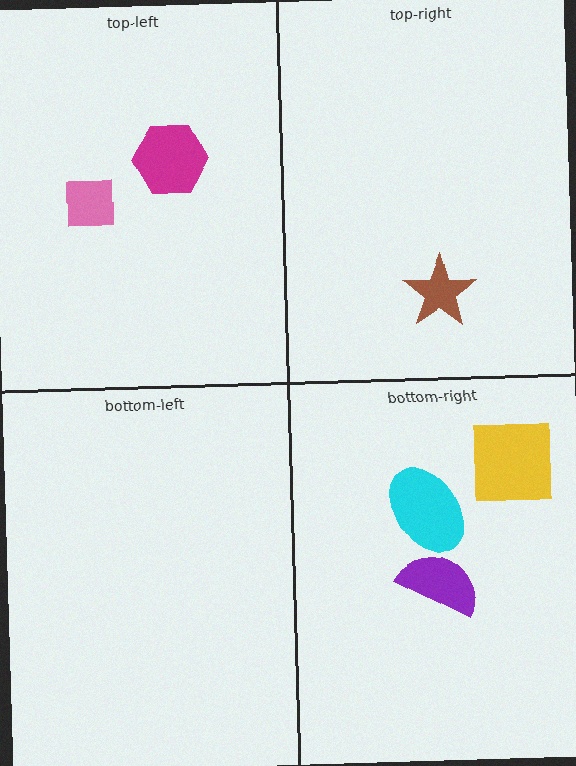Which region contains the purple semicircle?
The bottom-right region.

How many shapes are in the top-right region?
1.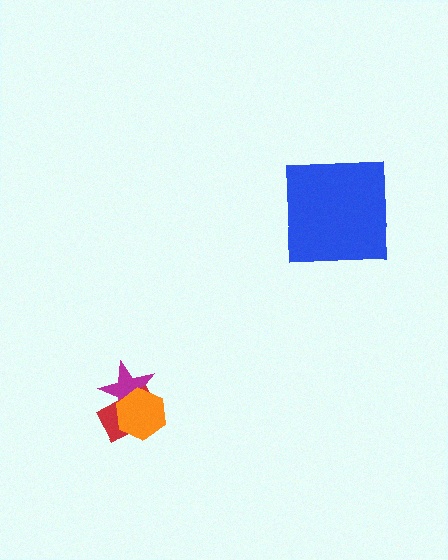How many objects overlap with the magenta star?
2 objects overlap with the magenta star.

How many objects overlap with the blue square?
0 objects overlap with the blue square.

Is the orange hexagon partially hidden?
No, no other shape covers it.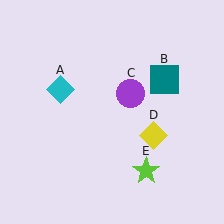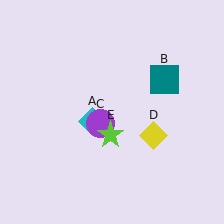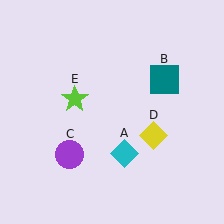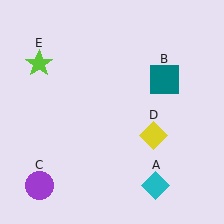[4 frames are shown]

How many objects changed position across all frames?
3 objects changed position: cyan diamond (object A), purple circle (object C), lime star (object E).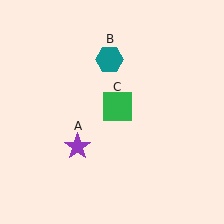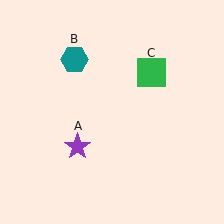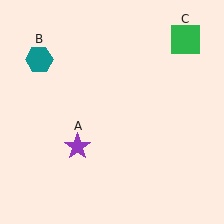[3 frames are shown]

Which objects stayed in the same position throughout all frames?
Purple star (object A) remained stationary.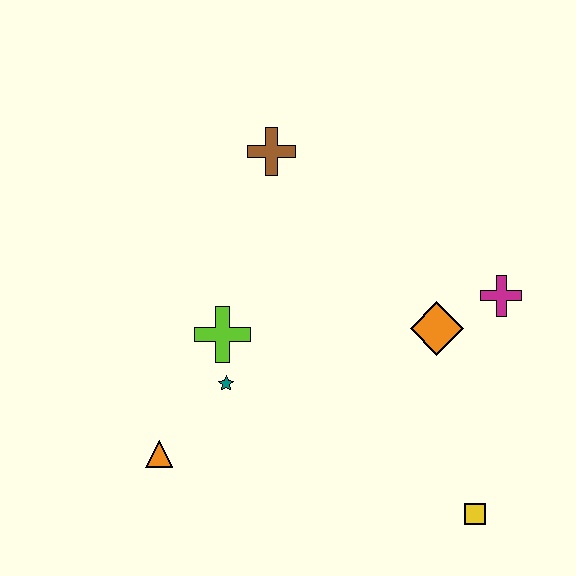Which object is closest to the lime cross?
The teal star is closest to the lime cross.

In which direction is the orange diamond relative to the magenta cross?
The orange diamond is to the left of the magenta cross.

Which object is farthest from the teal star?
The magenta cross is farthest from the teal star.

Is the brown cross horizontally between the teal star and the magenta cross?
Yes